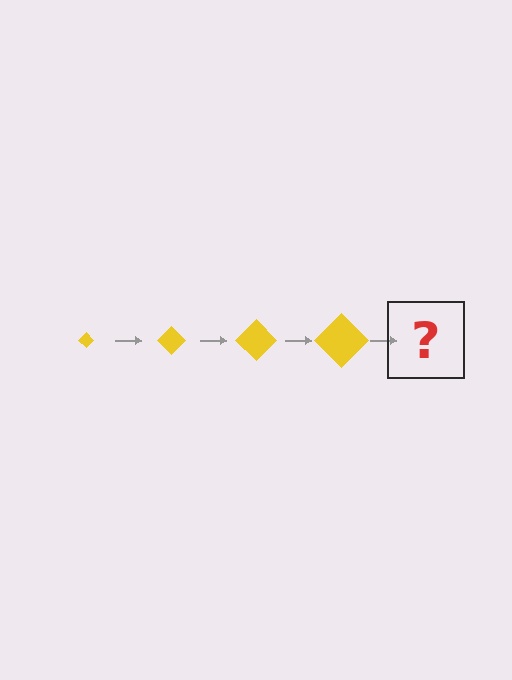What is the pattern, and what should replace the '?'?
The pattern is that the diamond gets progressively larger each step. The '?' should be a yellow diamond, larger than the previous one.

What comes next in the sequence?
The next element should be a yellow diamond, larger than the previous one.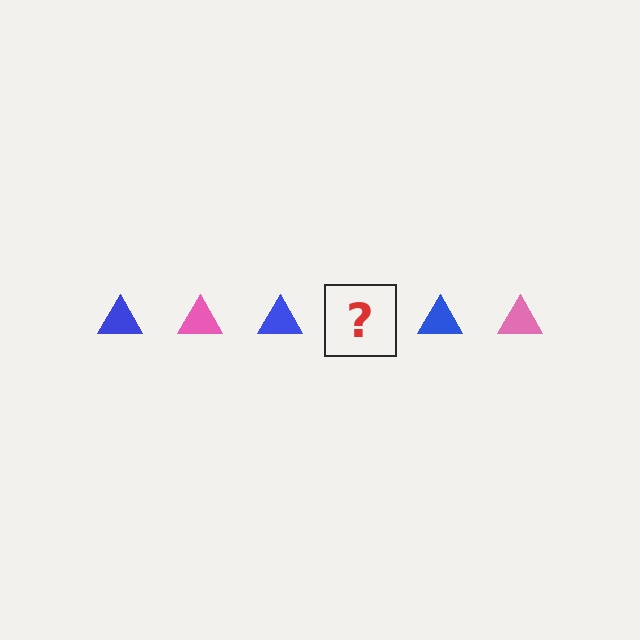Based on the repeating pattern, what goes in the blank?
The blank should be a pink triangle.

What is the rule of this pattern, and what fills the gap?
The rule is that the pattern cycles through blue, pink triangles. The gap should be filled with a pink triangle.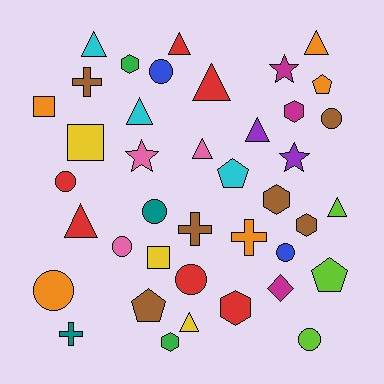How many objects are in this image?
There are 40 objects.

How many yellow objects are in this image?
There are 3 yellow objects.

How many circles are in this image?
There are 9 circles.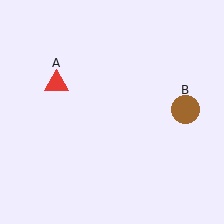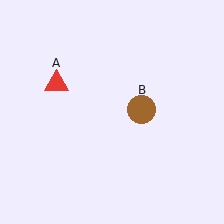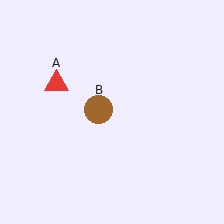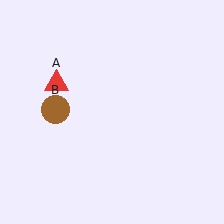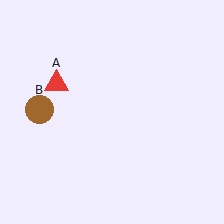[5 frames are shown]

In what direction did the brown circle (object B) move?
The brown circle (object B) moved left.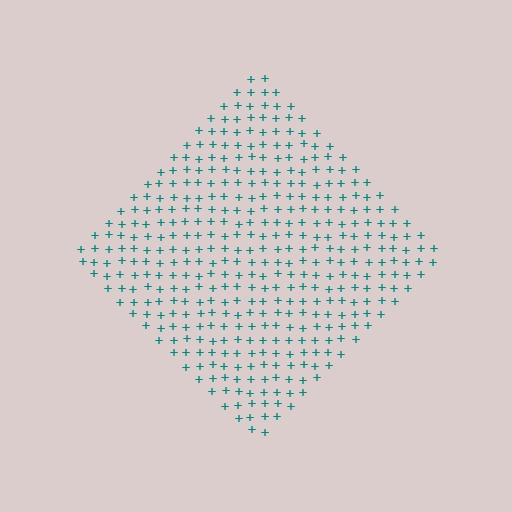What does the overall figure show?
The overall figure shows a diamond.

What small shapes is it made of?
It is made of small plus signs.